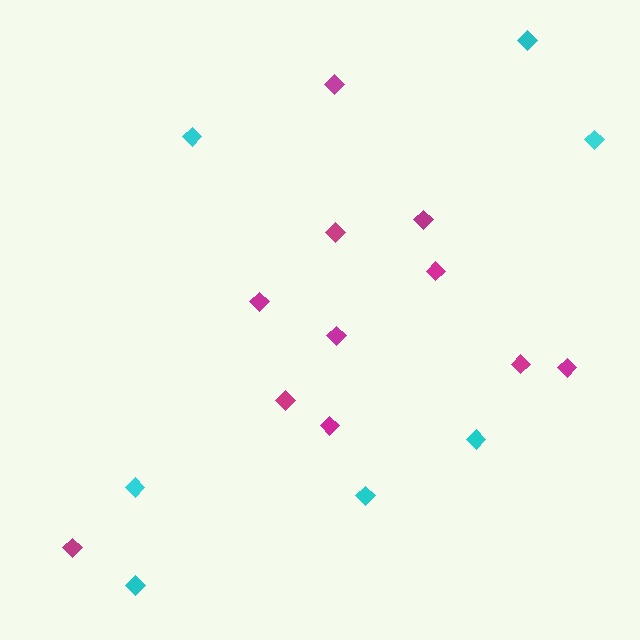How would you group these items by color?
There are 2 groups: one group of magenta diamonds (11) and one group of cyan diamonds (7).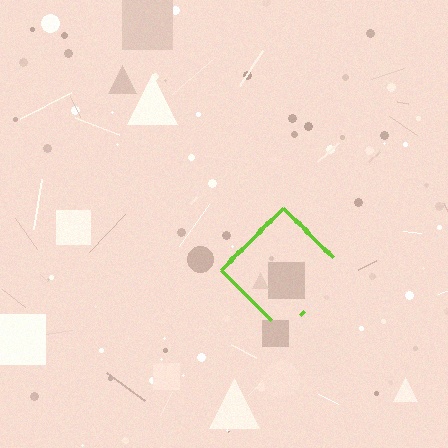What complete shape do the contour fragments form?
The contour fragments form a diamond.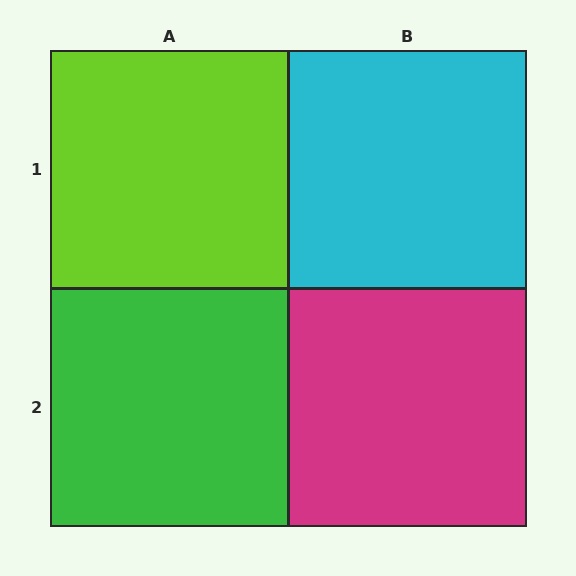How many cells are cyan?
1 cell is cyan.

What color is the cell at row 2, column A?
Green.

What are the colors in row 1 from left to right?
Lime, cyan.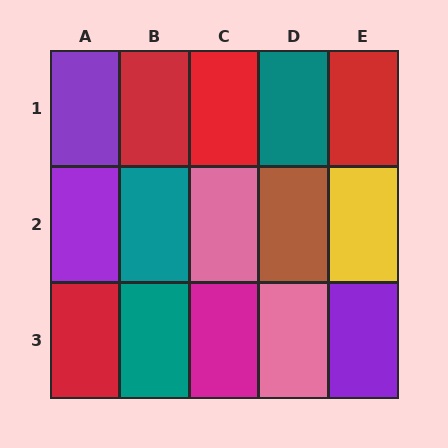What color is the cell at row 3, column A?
Red.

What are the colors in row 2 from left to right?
Purple, teal, pink, brown, yellow.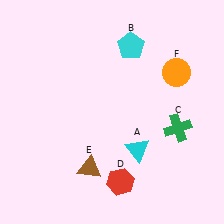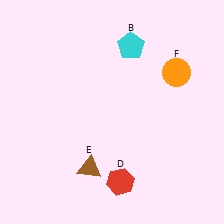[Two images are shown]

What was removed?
The green cross (C), the cyan triangle (A) were removed in Image 2.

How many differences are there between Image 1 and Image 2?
There are 2 differences between the two images.